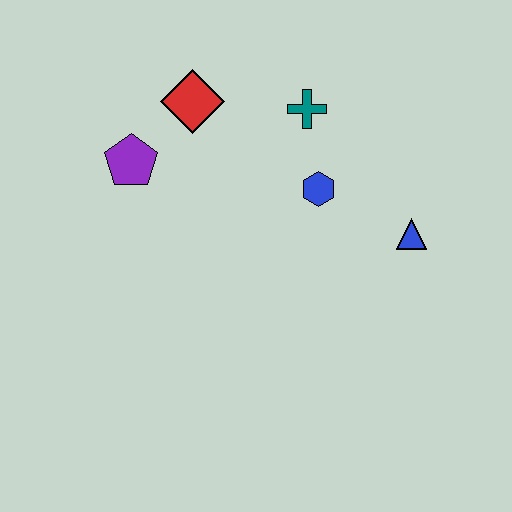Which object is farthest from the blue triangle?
The purple pentagon is farthest from the blue triangle.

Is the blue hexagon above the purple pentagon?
No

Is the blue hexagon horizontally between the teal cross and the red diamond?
No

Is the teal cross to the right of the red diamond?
Yes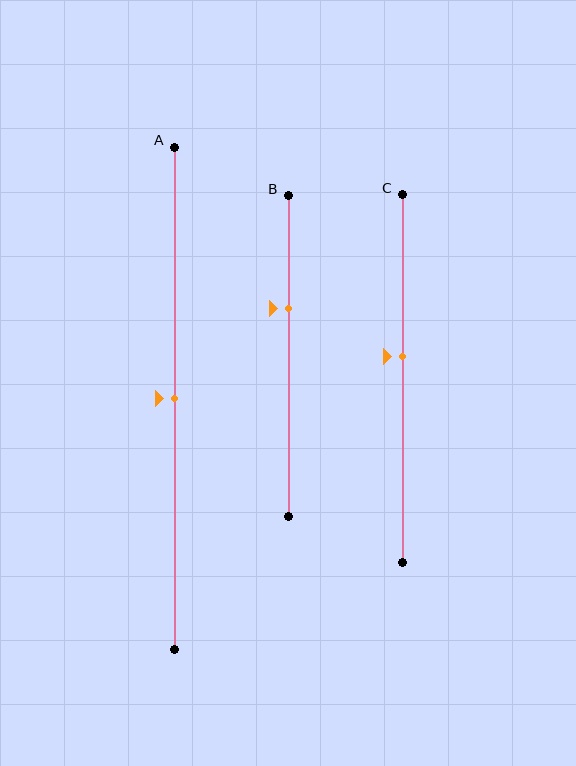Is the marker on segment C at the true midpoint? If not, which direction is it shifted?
No, the marker on segment C is shifted upward by about 6% of the segment length.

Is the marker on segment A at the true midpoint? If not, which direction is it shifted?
Yes, the marker on segment A is at the true midpoint.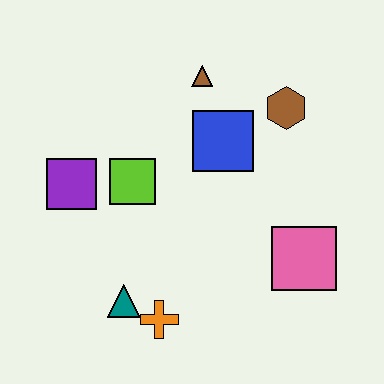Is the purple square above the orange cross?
Yes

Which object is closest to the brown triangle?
The blue square is closest to the brown triangle.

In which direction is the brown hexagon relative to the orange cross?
The brown hexagon is above the orange cross.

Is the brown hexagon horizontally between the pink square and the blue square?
Yes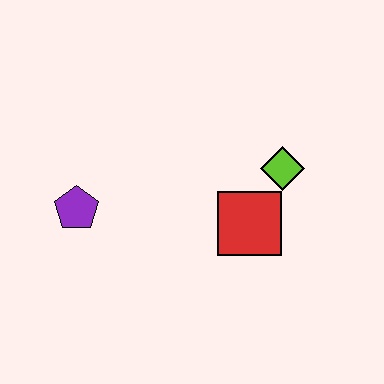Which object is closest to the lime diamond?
The red square is closest to the lime diamond.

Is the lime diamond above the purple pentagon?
Yes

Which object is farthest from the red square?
The purple pentagon is farthest from the red square.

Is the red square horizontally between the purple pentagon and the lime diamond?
Yes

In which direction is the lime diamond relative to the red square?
The lime diamond is above the red square.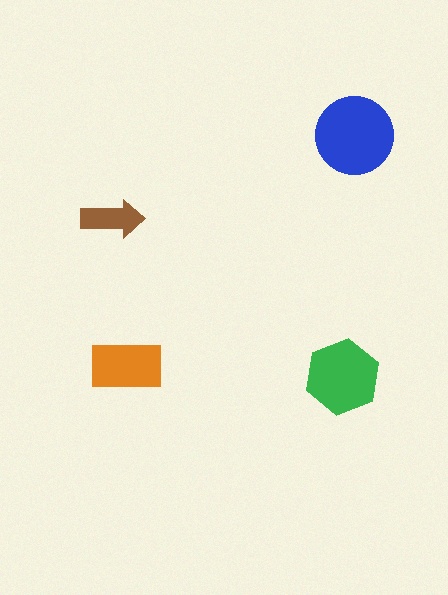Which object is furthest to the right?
The blue circle is rightmost.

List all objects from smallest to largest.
The brown arrow, the orange rectangle, the green hexagon, the blue circle.